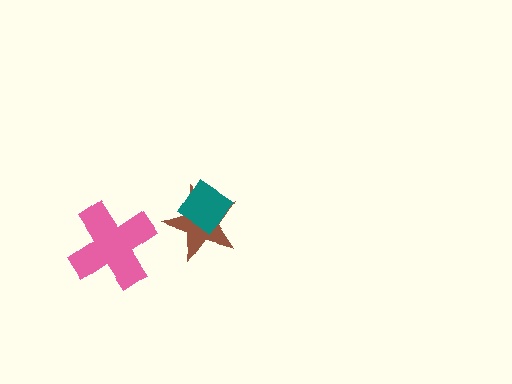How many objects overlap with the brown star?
1 object overlaps with the brown star.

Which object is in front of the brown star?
The teal diamond is in front of the brown star.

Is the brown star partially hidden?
Yes, it is partially covered by another shape.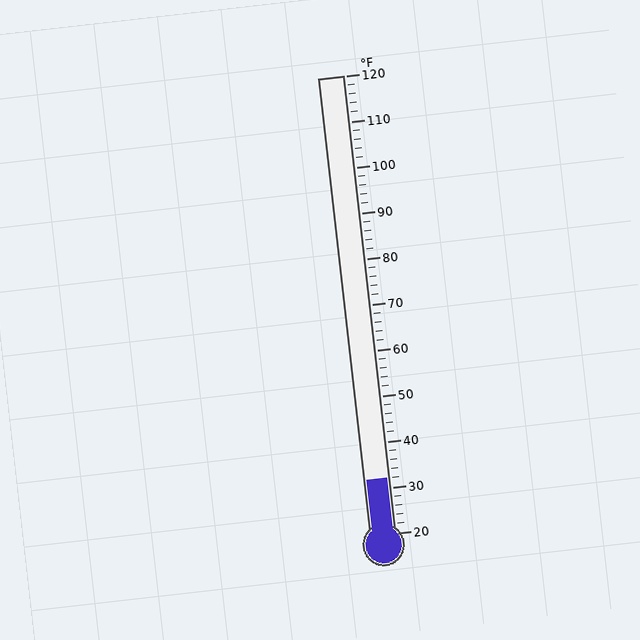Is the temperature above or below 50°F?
The temperature is below 50°F.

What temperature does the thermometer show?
The thermometer shows approximately 32°F.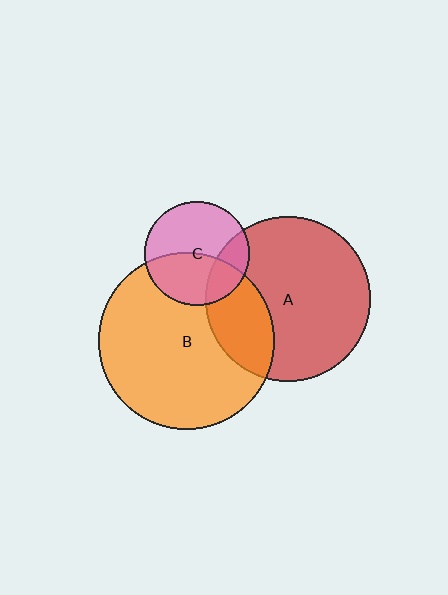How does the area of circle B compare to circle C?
Approximately 2.9 times.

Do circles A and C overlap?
Yes.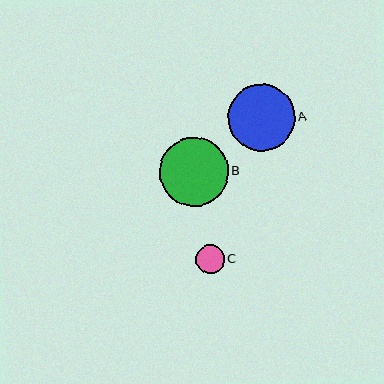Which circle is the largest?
Circle B is the largest with a size of approximately 69 pixels.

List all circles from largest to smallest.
From largest to smallest: B, A, C.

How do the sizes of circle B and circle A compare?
Circle B and circle A are approximately the same size.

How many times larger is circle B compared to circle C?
Circle B is approximately 2.4 times the size of circle C.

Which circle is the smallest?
Circle C is the smallest with a size of approximately 29 pixels.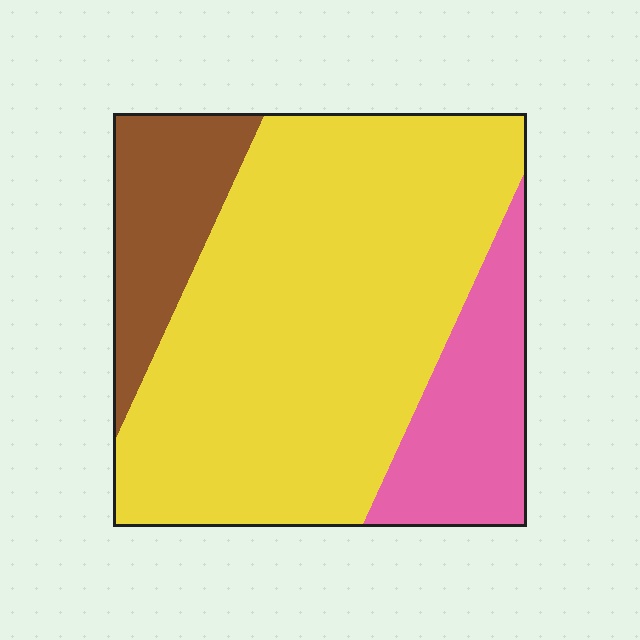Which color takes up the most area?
Yellow, at roughly 70%.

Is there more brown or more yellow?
Yellow.